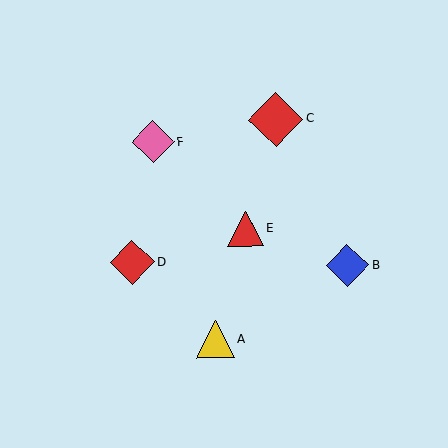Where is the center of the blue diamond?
The center of the blue diamond is at (347, 266).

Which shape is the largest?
The red diamond (labeled C) is the largest.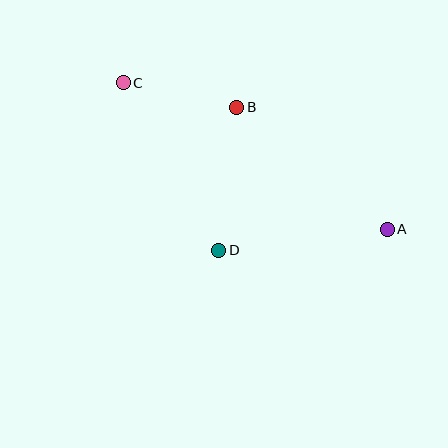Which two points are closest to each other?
Points B and C are closest to each other.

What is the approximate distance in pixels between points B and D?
The distance between B and D is approximately 144 pixels.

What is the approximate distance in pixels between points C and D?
The distance between C and D is approximately 193 pixels.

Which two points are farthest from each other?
Points A and C are farthest from each other.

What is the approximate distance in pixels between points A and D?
The distance between A and D is approximately 170 pixels.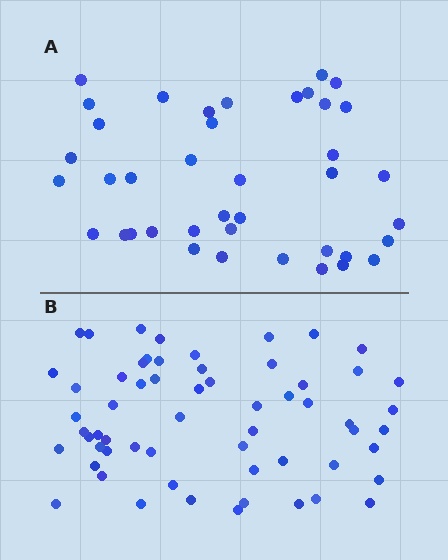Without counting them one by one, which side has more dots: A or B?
Region B (the bottom region) has more dots.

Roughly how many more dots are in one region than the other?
Region B has approximately 20 more dots than region A.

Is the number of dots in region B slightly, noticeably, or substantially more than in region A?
Region B has substantially more. The ratio is roughly 1.5 to 1.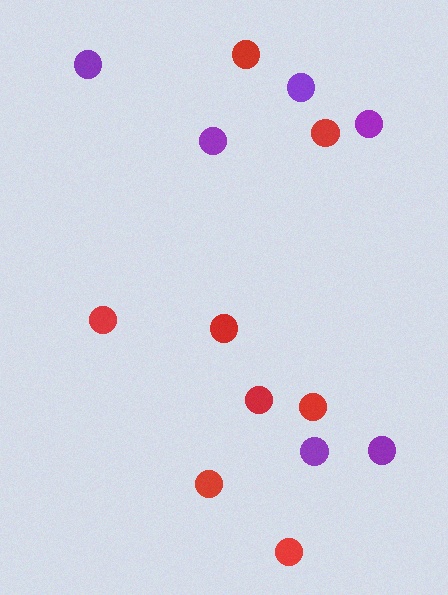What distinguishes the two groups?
There are 2 groups: one group of red circles (8) and one group of purple circles (6).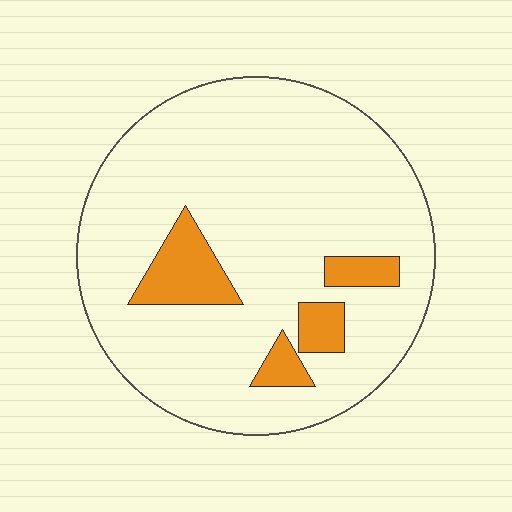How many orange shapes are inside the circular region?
4.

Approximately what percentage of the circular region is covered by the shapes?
Approximately 10%.